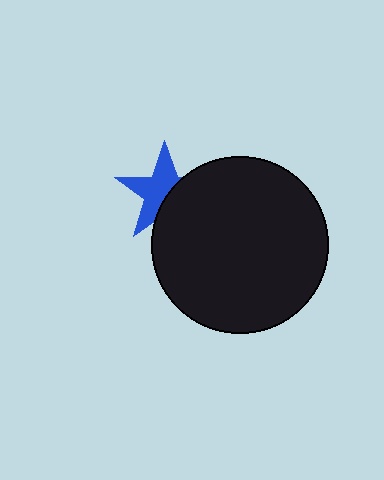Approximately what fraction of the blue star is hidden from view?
Roughly 41% of the blue star is hidden behind the black circle.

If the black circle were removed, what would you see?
You would see the complete blue star.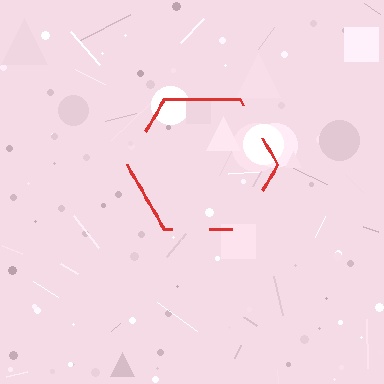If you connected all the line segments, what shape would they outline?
They would outline a hexagon.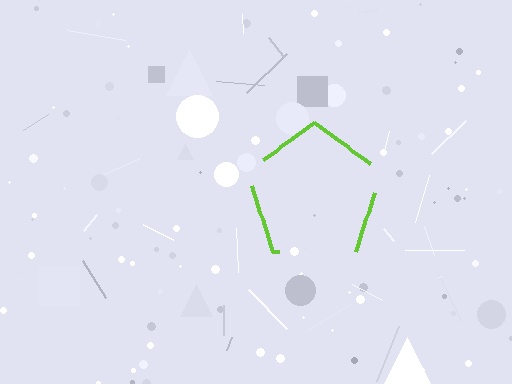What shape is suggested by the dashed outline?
The dashed outline suggests a pentagon.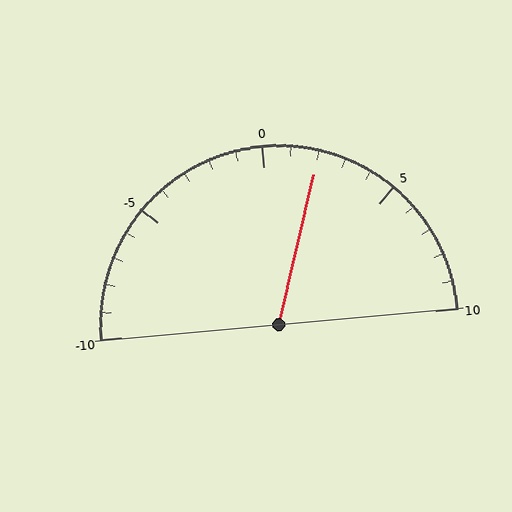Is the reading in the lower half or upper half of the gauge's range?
The reading is in the upper half of the range (-10 to 10).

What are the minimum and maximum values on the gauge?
The gauge ranges from -10 to 10.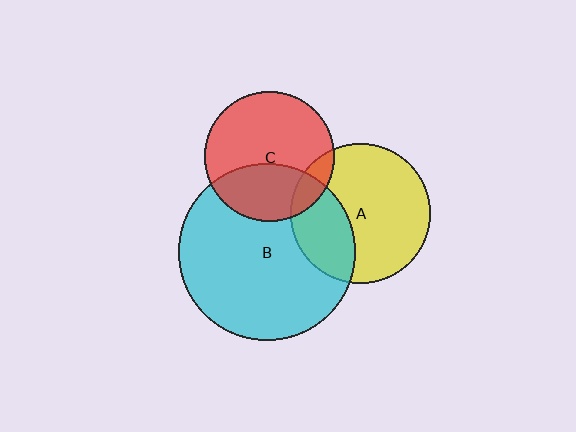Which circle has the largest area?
Circle B (cyan).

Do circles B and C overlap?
Yes.